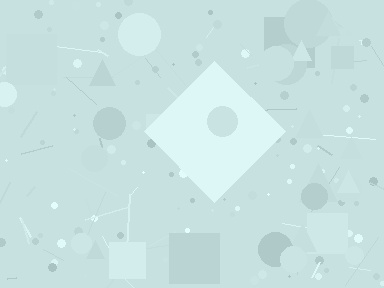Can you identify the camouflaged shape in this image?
The camouflaged shape is a diamond.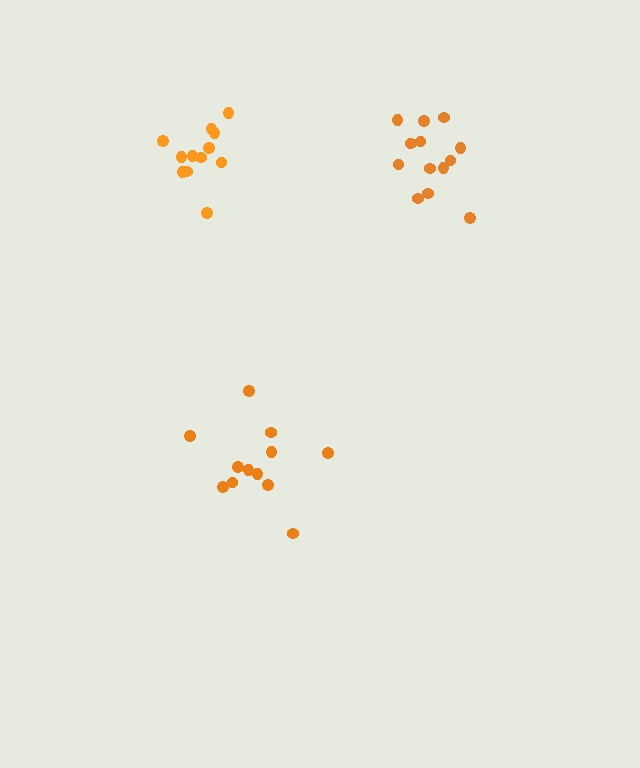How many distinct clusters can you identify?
There are 3 distinct clusters.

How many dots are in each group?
Group 1: 12 dots, Group 2: 14 dots, Group 3: 12 dots (38 total).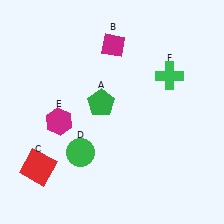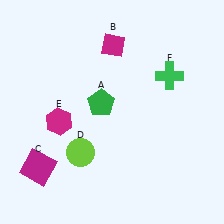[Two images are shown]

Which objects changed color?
C changed from red to magenta. D changed from green to lime.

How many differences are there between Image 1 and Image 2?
There are 2 differences between the two images.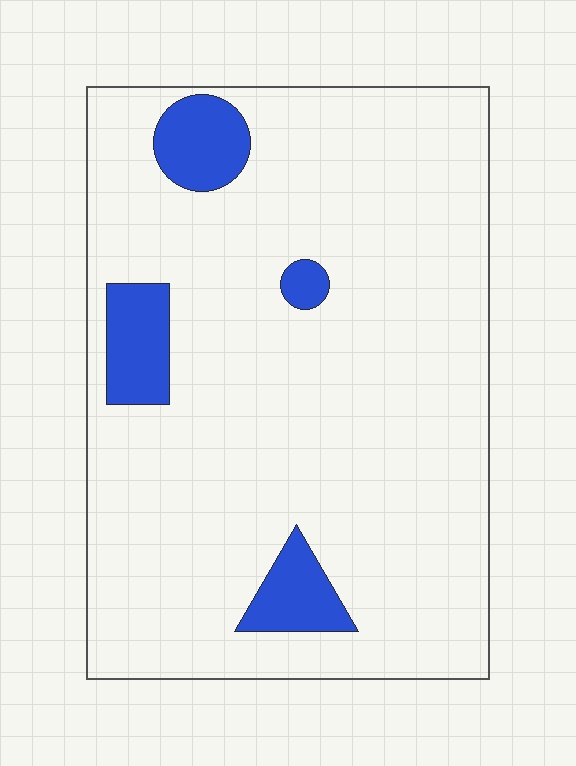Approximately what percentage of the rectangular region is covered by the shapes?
Approximately 10%.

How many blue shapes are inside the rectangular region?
4.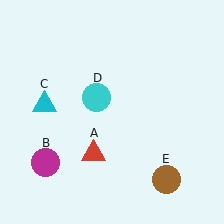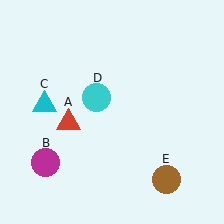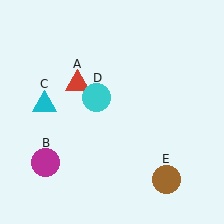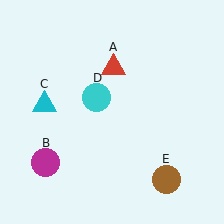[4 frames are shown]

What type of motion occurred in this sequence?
The red triangle (object A) rotated clockwise around the center of the scene.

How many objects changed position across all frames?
1 object changed position: red triangle (object A).